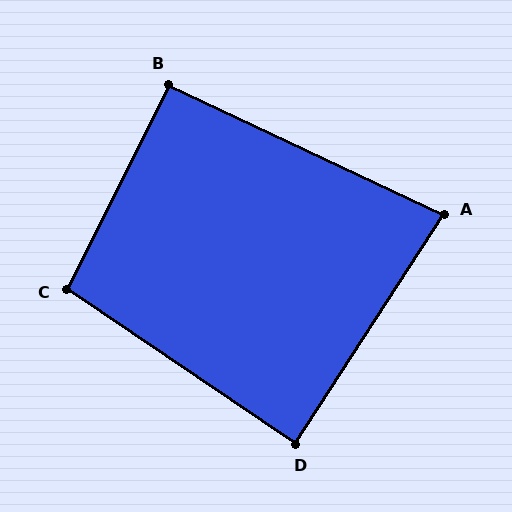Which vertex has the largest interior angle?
C, at approximately 98 degrees.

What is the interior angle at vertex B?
Approximately 91 degrees (approximately right).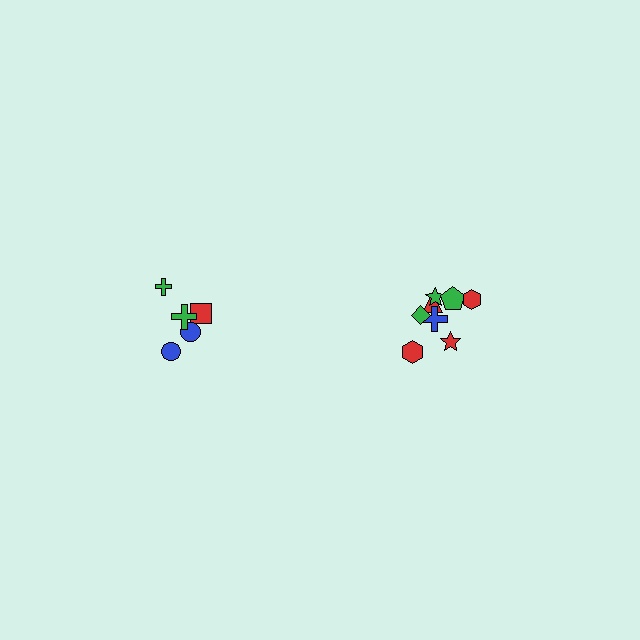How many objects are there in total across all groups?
There are 13 objects.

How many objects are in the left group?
There are 5 objects.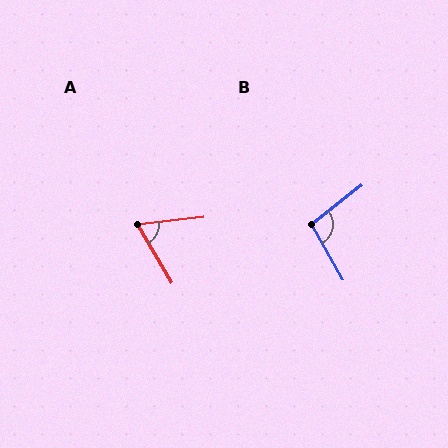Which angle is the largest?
B, at approximately 98 degrees.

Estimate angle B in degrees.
Approximately 98 degrees.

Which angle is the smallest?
A, at approximately 66 degrees.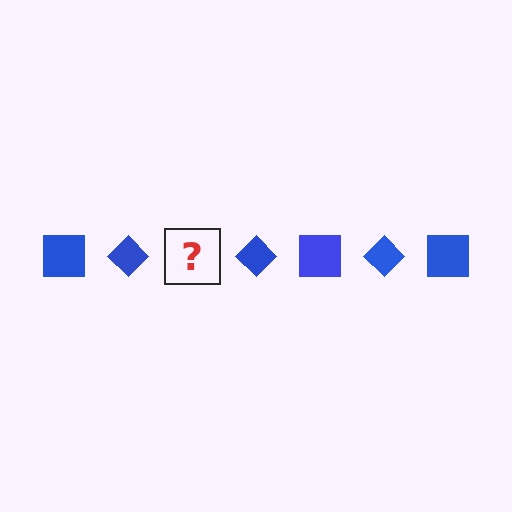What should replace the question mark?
The question mark should be replaced with a blue square.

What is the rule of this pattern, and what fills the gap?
The rule is that the pattern cycles through square, diamond shapes in blue. The gap should be filled with a blue square.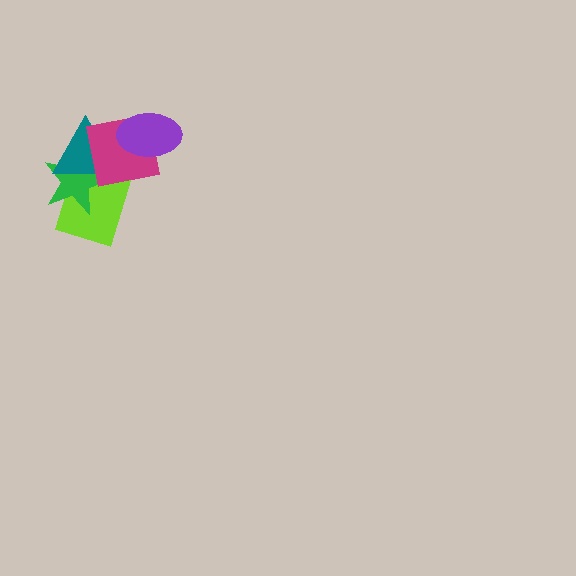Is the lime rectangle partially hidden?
Yes, it is partially covered by another shape.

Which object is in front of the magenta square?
The purple ellipse is in front of the magenta square.